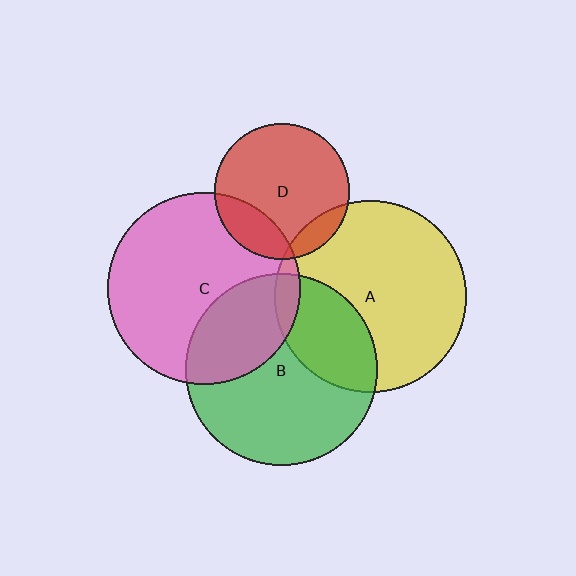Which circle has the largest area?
Circle C (pink).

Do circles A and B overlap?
Yes.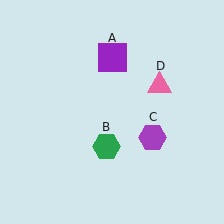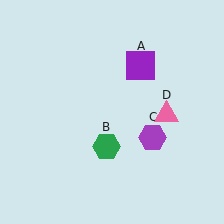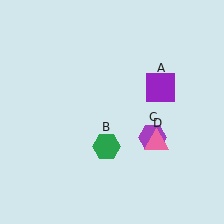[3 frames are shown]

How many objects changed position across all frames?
2 objects changed position: purple square (object A), pink triangle (object D).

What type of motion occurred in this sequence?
The purple square (object A), pink triangle (object D) rotated clockwise around the center of the scene.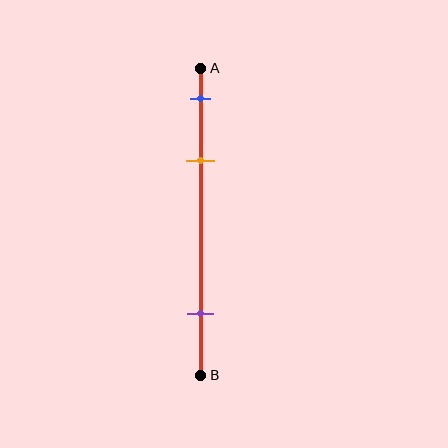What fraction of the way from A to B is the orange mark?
The orange mark is approximately 30% (0.3) of the way from A to B.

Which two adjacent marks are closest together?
The blue and orange marks are the closest adjacent pair.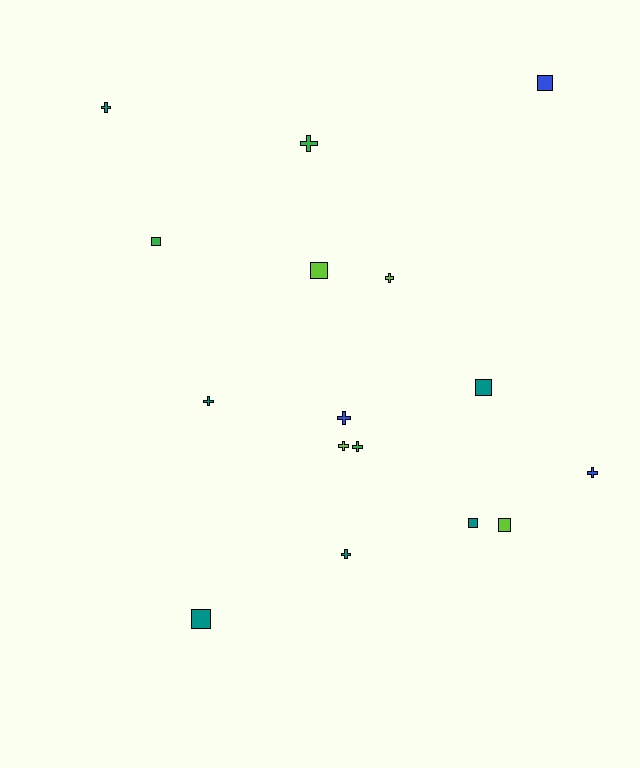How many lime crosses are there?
There are 2 lime crosses.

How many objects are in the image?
There are 16 objects.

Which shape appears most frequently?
Cross, with 9 objects.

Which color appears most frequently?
Teal, with 6 objects.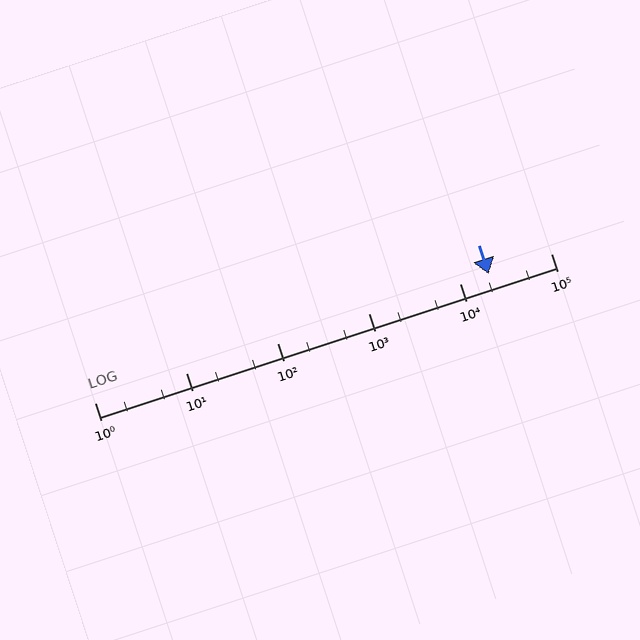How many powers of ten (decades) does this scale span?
The scale spans 5 decades, from 1 to 100000.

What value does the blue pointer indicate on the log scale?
The pointer indicates approximately 21000.